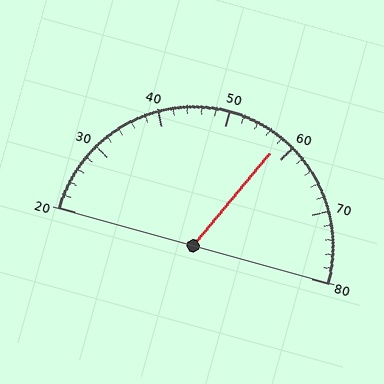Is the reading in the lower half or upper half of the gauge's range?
The reading is in the upper half of the range (20 to 80).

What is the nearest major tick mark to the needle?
The nearest major tick mark is 60.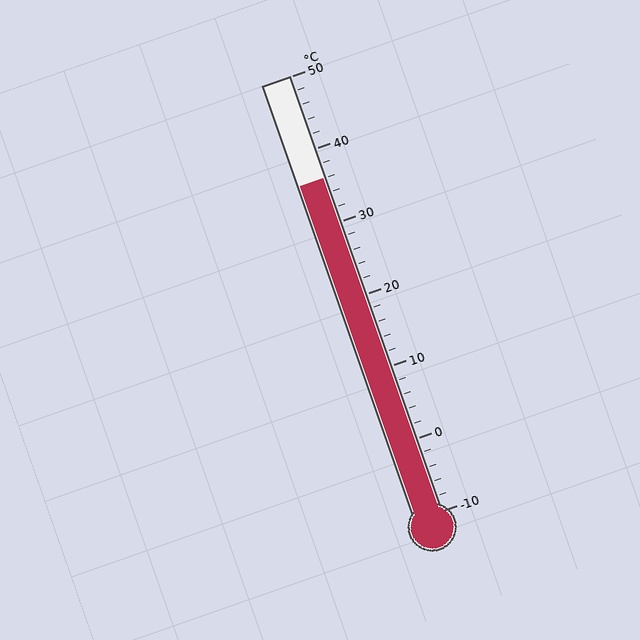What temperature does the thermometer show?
The thermometer shows approximately 36°C.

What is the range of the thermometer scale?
The thermometer scale ranges from -10°C to 50°C.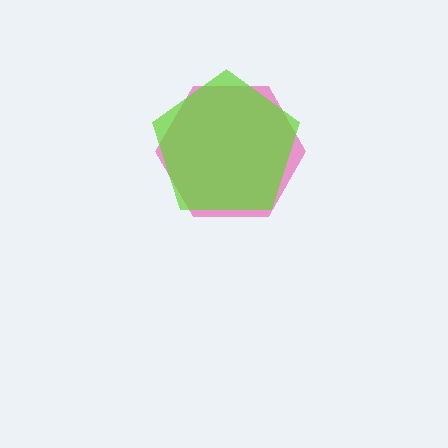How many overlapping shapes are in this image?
There are 2 overlapping shapes in the image.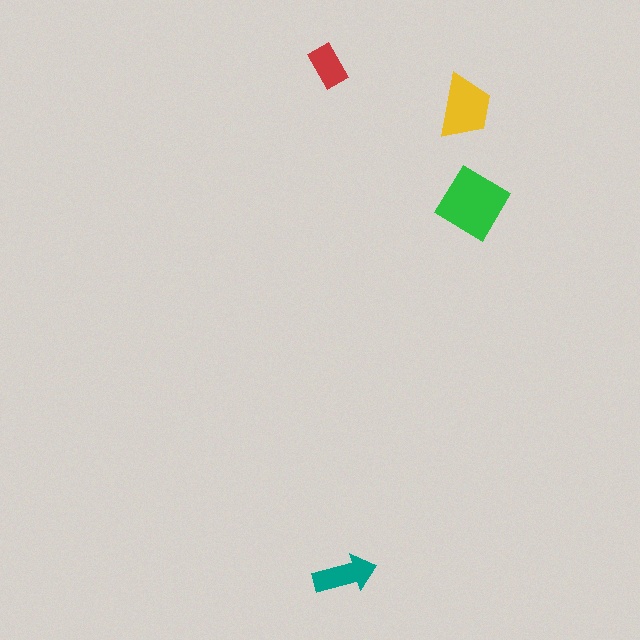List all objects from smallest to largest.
The red rectangle, the teal arrow, the yellow trapezoid, the green diamond.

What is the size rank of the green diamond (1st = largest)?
1st.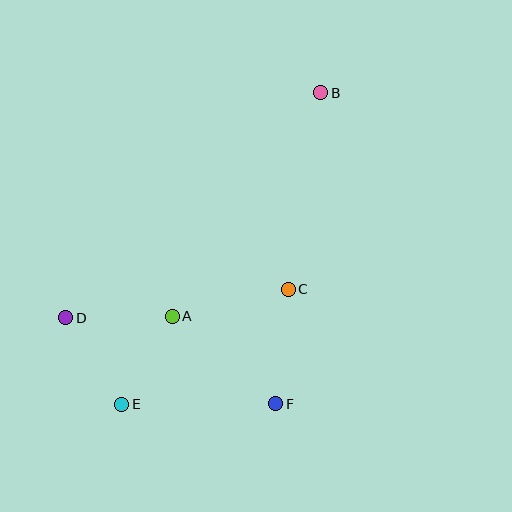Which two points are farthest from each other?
Points B and E are farthest from each other.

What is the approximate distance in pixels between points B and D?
The distance between B and D is approximately 340 pixels.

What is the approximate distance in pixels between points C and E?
The distance between C and E is approximately 202 pixels.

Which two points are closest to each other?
Points A and E are closest to each other.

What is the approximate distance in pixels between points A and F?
The distance between A and F is approximately 135 pixels.